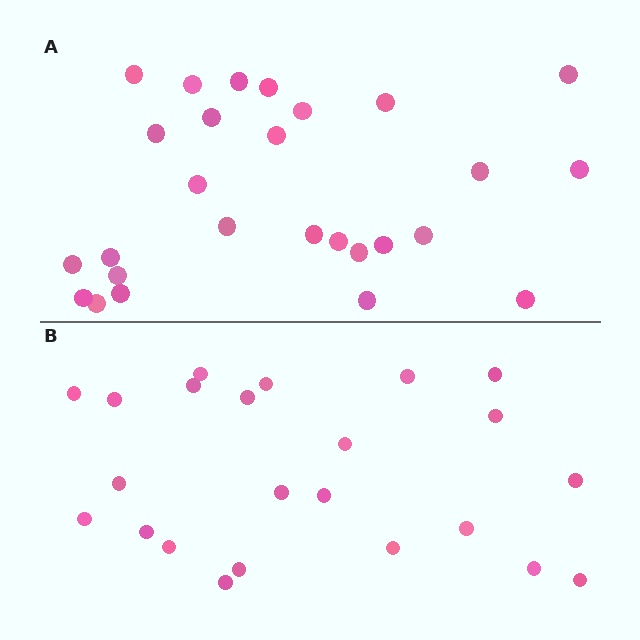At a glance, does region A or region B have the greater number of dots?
Region A (the top region) has more dots.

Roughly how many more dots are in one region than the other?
Region A has about 4 more dots than region B.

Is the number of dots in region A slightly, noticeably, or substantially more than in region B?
Region A has only slightly more — the two regions are fairly close. The ratio is roughly 1.2 to 1.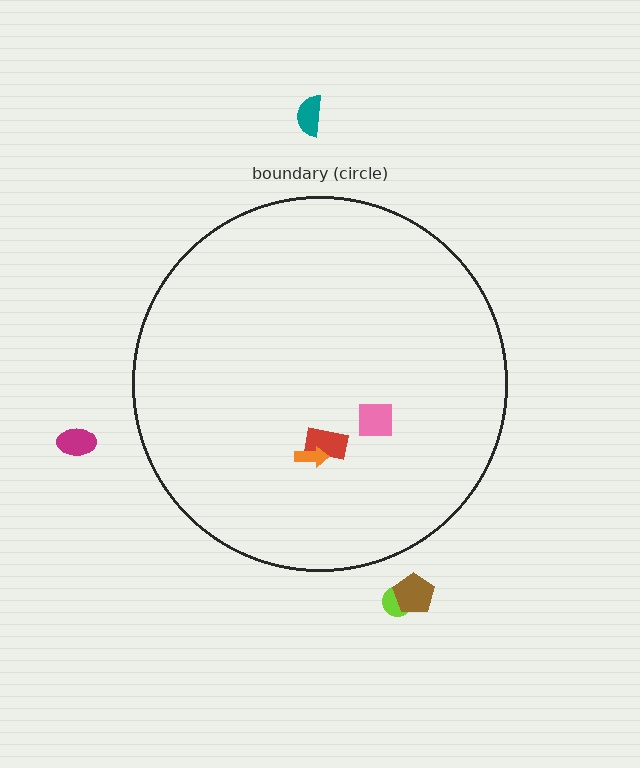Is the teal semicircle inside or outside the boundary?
Outside.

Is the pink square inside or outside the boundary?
Inside.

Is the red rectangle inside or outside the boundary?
Inside.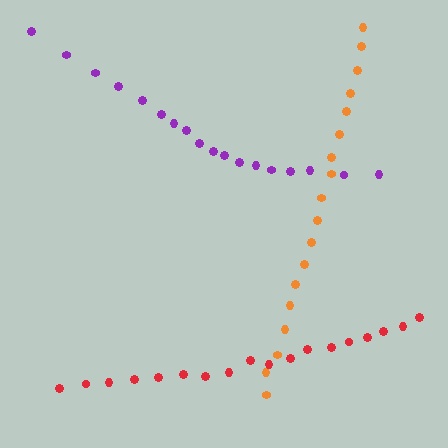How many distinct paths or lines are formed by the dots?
There are 3 distinct paths.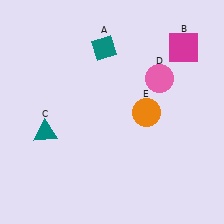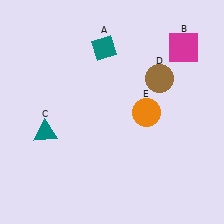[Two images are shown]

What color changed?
The circle (D) changed from pink in Image 1 to brown in Image 2.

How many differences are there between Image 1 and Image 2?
There is 1 difference between the two images.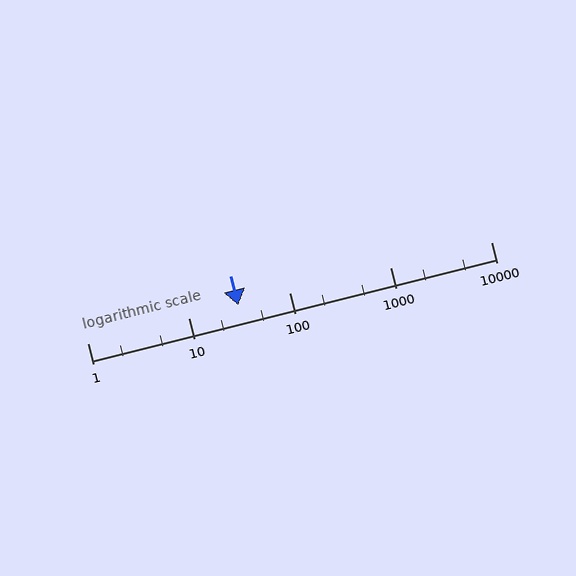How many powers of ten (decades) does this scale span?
The scale spans 4 decades, from 1 to 10000.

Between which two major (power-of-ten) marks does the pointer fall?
The pointer is between 10 and 100.